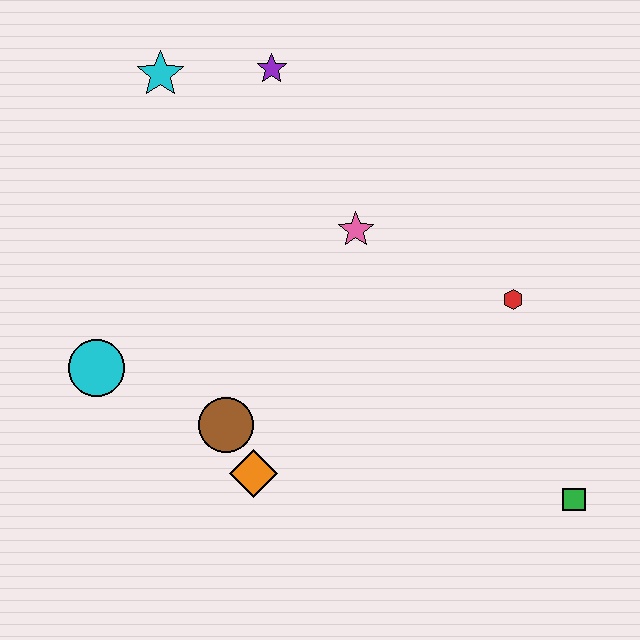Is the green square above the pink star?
No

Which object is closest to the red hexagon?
The pink star is closest to the red hexagon.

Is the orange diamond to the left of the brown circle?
No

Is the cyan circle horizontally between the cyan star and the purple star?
No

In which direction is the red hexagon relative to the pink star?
The red hexagon is to the right of the pink star.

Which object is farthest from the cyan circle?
The green square is farthest from the cyan circle.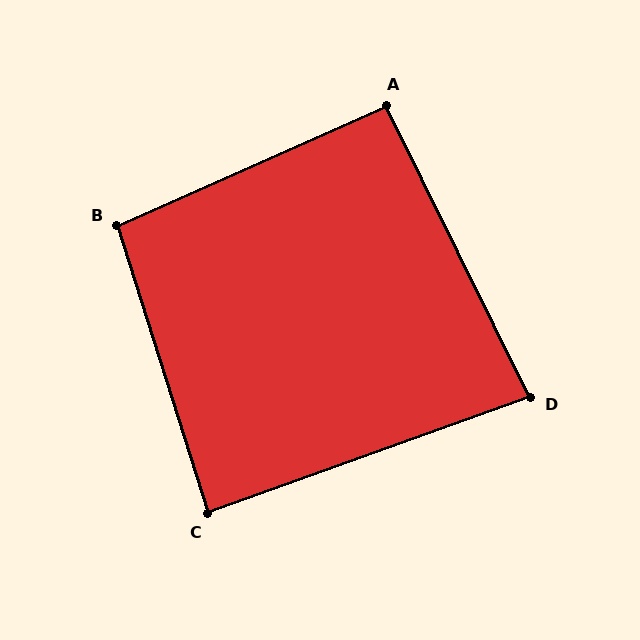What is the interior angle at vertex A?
Approximately 92 degrees (approximately right).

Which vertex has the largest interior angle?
B, at approximately 96 degrees.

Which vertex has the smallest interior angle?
D, at approximately 84 degrees.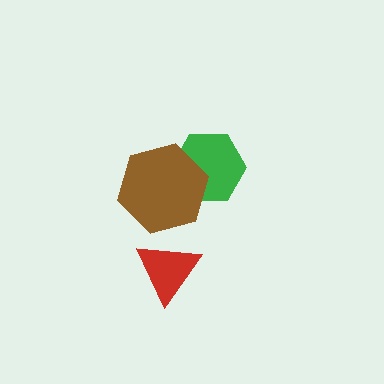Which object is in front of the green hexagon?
The brown hexagon is in front of the green hexagon.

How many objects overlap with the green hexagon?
1 object overlaps with the green hexagon.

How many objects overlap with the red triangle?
0 objects overlap with the red triangle.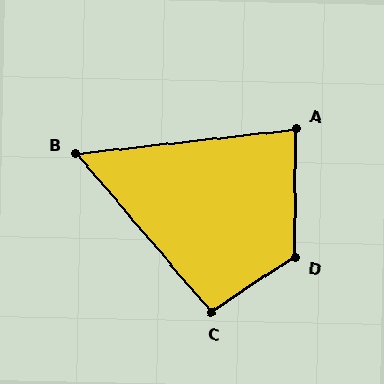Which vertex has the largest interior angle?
D, at approximately 124 degrees.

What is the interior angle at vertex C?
Approximately 97 degrees (obtuse).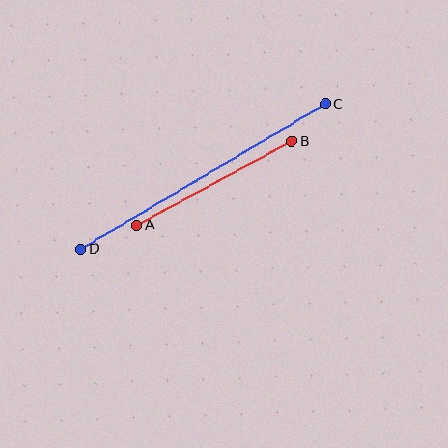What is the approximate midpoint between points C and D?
The midpoint is at approximately (203, 177) pixels.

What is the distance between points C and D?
The distance is approximately 284 pixels.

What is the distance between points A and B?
The distance is approximately 176 pixels.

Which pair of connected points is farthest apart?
Points C and D are farthest apart.